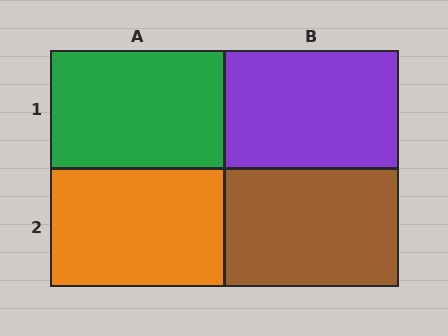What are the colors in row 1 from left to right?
Green, purple.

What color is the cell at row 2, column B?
Brown.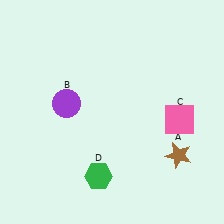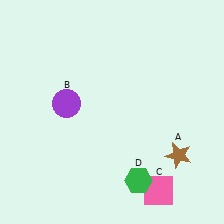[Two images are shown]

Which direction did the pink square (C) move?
The pink square (C) moved down.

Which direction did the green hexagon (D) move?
The green hexagon (D) moved right.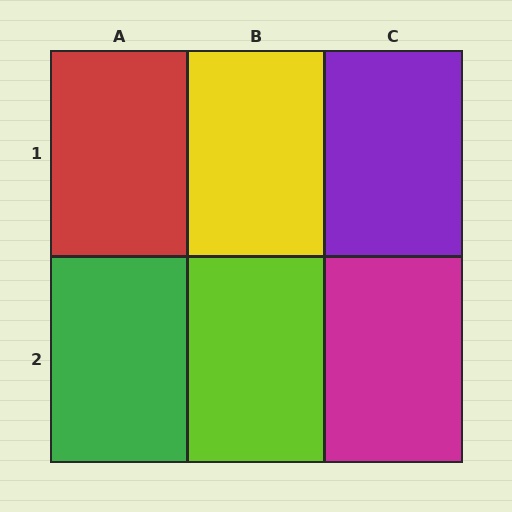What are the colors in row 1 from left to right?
Red, yellow, purple.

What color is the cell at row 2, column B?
Lime.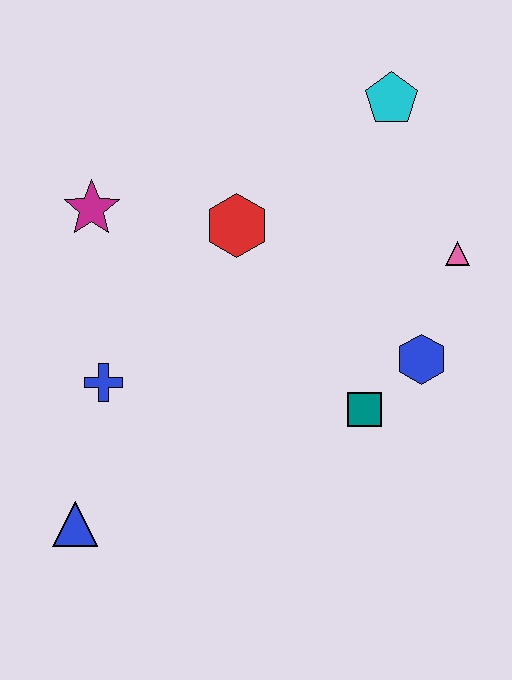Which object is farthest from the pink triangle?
The blue triangle is farthest from the pink triangle.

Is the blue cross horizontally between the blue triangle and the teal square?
Yes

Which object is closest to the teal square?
The blue hexagon is closest to the teal square.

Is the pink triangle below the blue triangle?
No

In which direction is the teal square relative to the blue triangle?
The teal square is to the right of the blue triangle.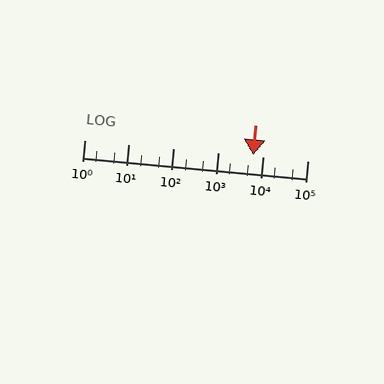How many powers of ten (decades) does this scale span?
The scale spans 5 decades, from 1 to 100000.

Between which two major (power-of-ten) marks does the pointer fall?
The pointer is between 1000 and 10000.